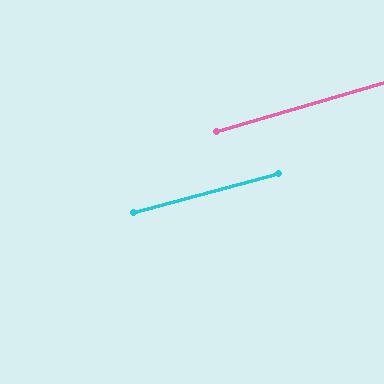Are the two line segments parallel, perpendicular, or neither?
Parallel — their directions differ by only 0.8°.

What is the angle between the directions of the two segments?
Approximately 1 degree.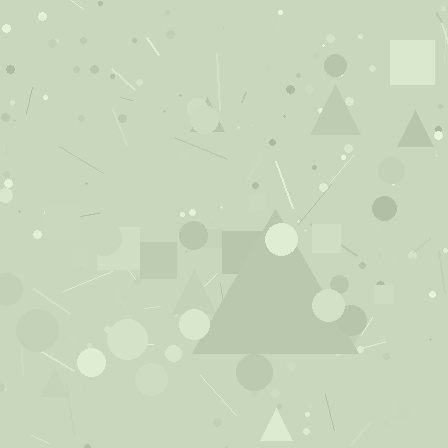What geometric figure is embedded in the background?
A triangle is embedded in the background.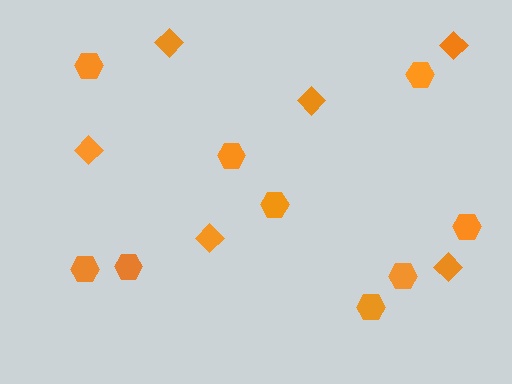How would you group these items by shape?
There are 2 groups: one group of diamonds (6) and one group of hexagons (9).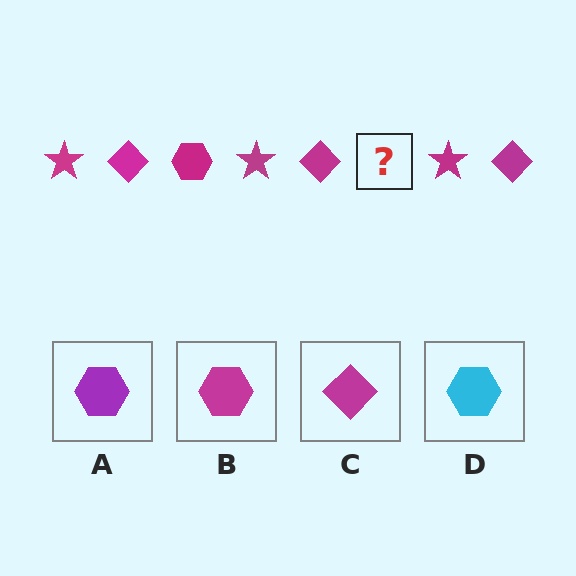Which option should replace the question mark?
Option B.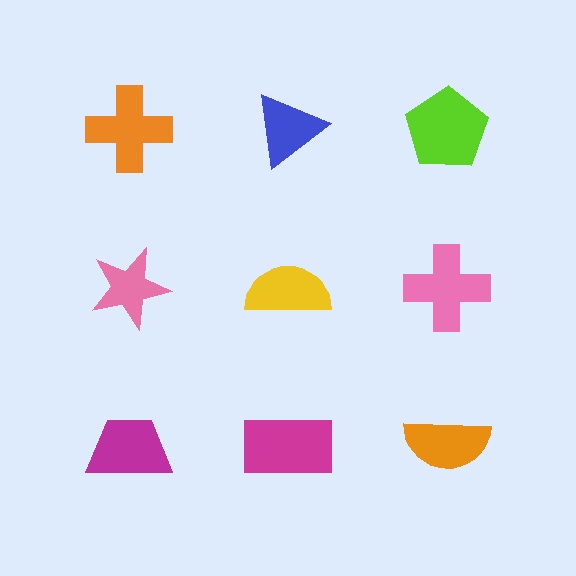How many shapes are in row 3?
3 shapes.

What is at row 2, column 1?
A pink star.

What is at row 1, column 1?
An orange cross.